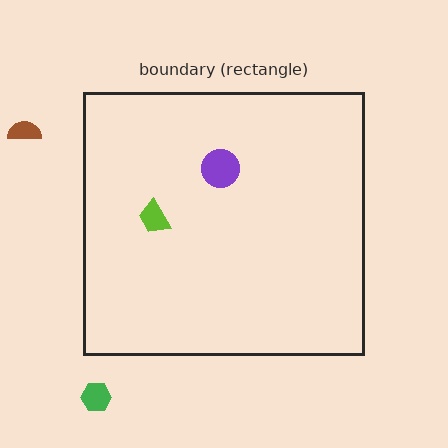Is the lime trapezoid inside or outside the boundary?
Inside.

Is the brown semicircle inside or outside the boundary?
Outside.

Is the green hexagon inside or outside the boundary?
Outside.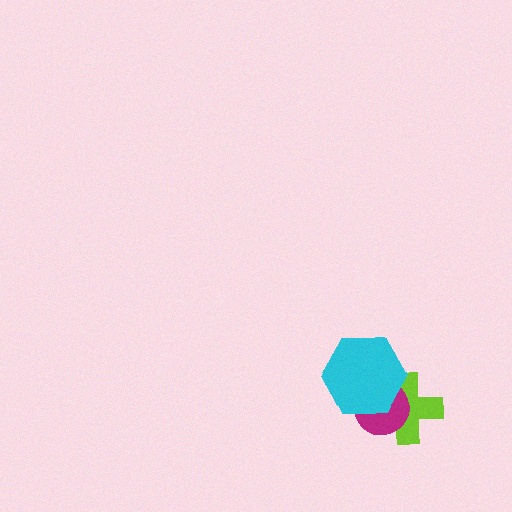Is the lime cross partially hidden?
Yes, it is partially covered by another shape.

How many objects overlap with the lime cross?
2 objects overlap with the lime cross.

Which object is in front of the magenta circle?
The cyan hexagon is in front of the magenta circle.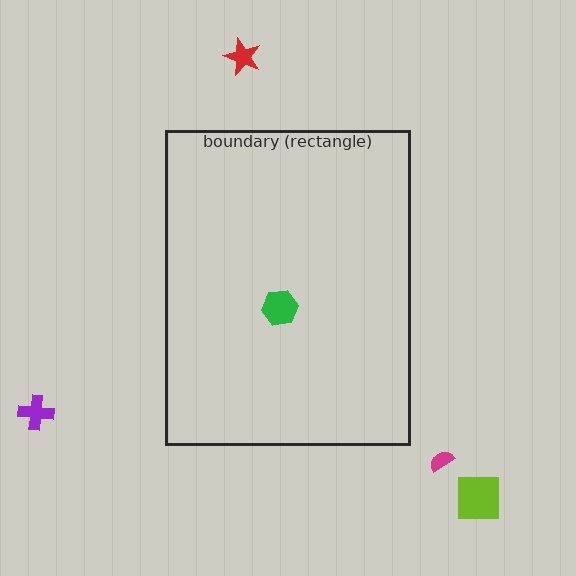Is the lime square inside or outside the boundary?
Outside.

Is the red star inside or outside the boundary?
Outside.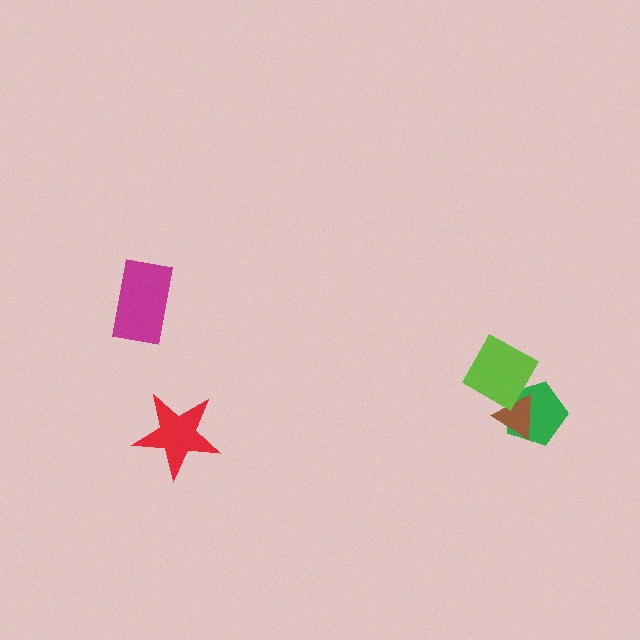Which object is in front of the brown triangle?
The lime diamond is in front of the brown triangle.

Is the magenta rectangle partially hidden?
No, no other shape covers it.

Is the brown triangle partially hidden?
Yes, it is partially covered by another shape.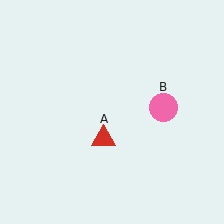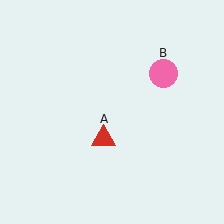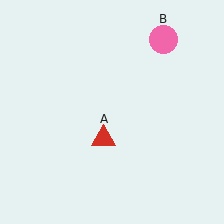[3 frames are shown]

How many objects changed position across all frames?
1 object changed position: pink circle (object B).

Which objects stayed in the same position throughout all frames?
Red triangle (object A) remained stationary.